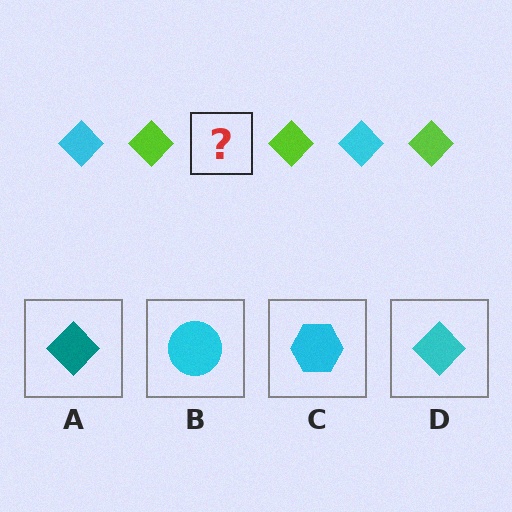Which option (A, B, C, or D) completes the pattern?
D.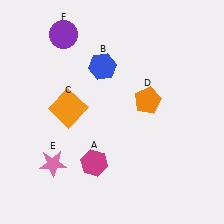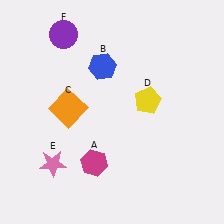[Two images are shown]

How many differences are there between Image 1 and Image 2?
There is 1 difference between the two images.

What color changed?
The pentagon (D) changed from orange in Image 1 to yellow in Image 2.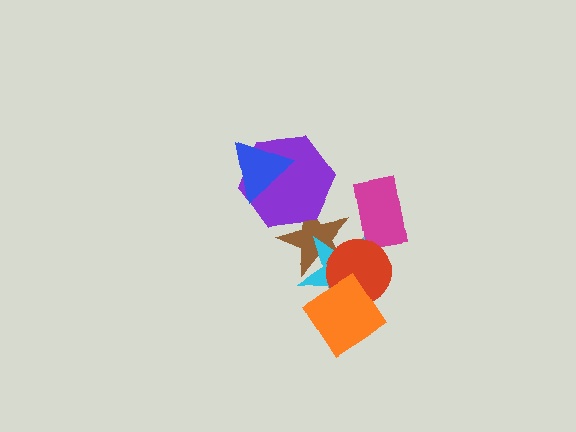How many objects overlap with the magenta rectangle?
0 objects overlap with the magenta rectangle.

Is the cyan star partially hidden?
Yes, it is partially covered by another shape.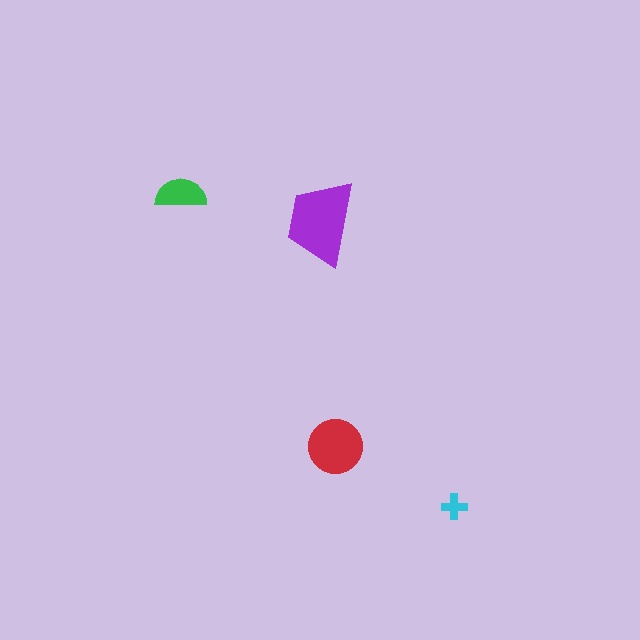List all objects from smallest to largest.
The cyan cross, the green semicircle, the red circle, the purple trapezoid.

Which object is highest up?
The green semicircle is topmost.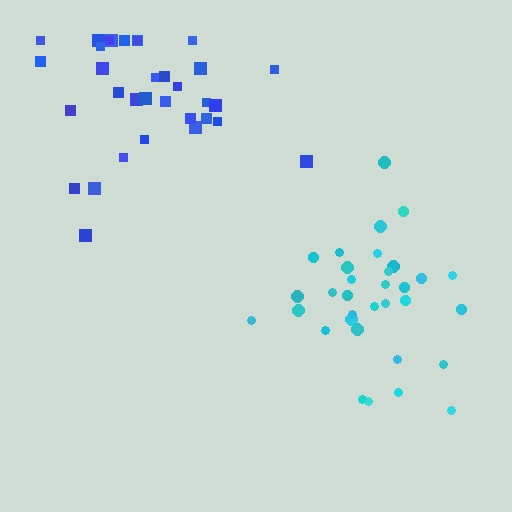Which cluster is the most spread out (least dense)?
Blue.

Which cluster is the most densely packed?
Cyan.